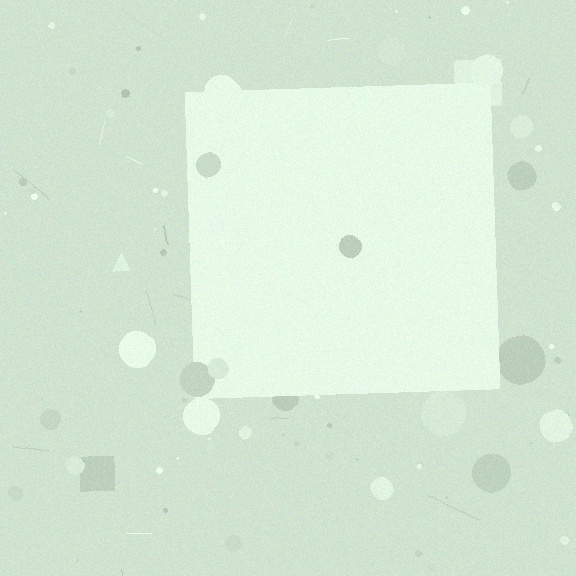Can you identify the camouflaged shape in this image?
The camouflaged shape is a square.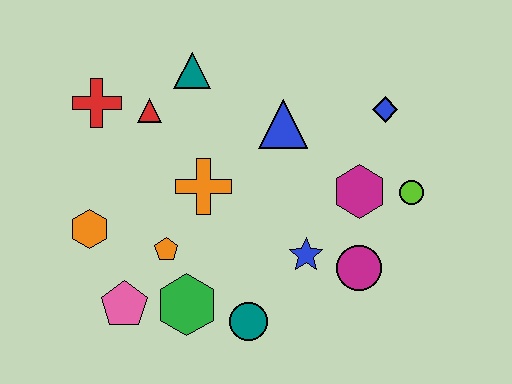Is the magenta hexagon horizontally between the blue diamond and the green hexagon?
Yes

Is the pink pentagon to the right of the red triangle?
No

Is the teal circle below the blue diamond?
Yes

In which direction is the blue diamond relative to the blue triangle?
The blue diamond is to the right of the blue triangle.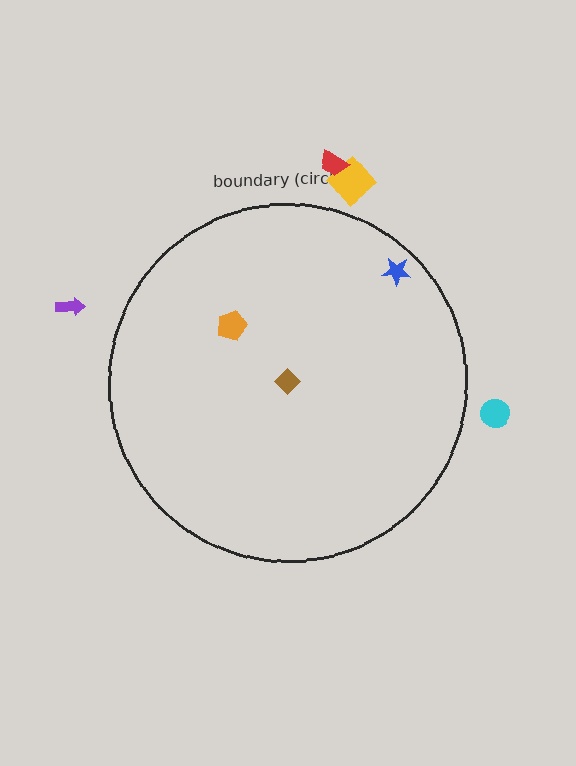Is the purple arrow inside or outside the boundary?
Outside.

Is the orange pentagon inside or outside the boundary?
Inside.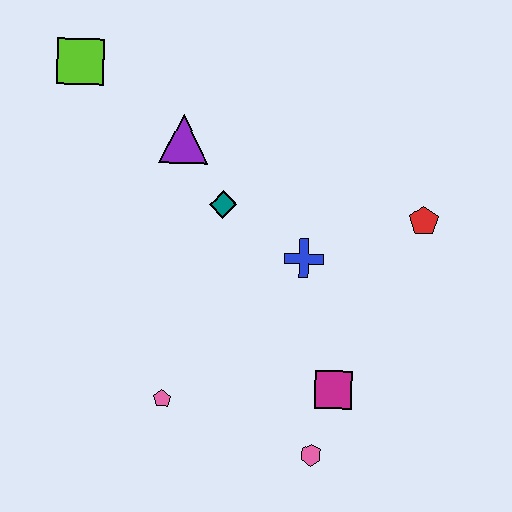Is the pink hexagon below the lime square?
Yes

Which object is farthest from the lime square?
The pink hexagon is farthest from the lime square.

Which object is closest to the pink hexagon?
The magenta square is closest to the pink hexagon.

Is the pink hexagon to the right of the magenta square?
No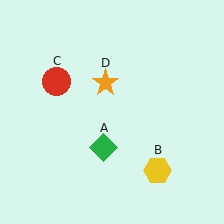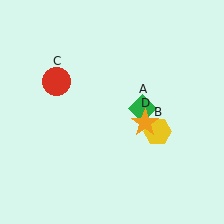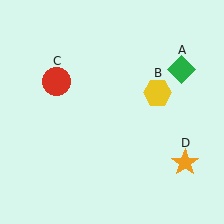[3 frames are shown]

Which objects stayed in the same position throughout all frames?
Red circle (object C) remained stationary.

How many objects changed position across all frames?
3 objects changed position: green diamond (object A), yellow hexagon (object B), orange star (object D).